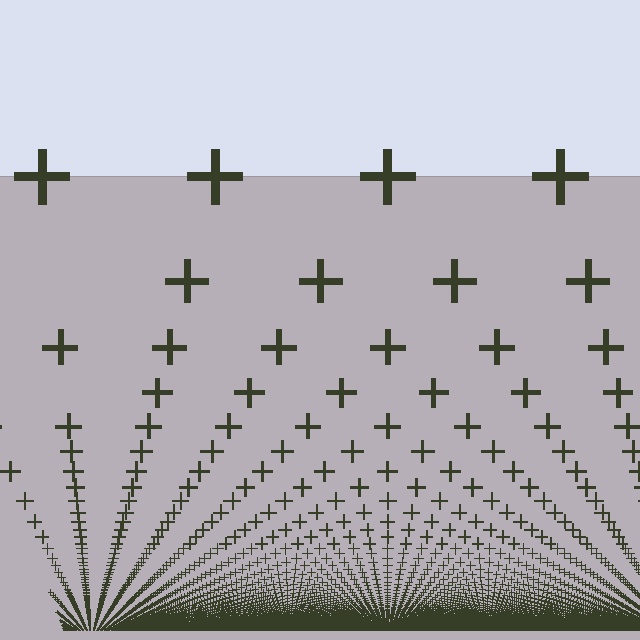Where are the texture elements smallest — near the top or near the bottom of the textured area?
Near the bottom.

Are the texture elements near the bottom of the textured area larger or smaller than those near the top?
Smaller. The gradient is inverted — elements near the bottom are smaller and denser.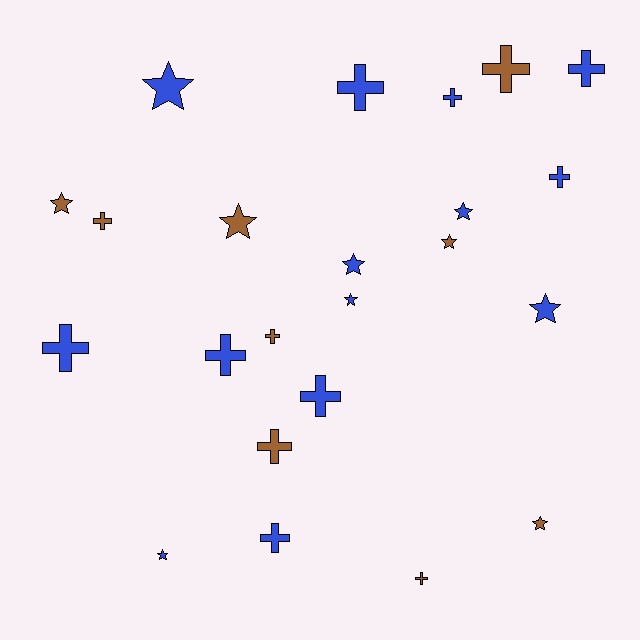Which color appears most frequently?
Blue, with 14 objects.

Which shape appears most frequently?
Cross, with 13 objects.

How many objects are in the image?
There are 23 objects.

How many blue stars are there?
There are 6 blue stars.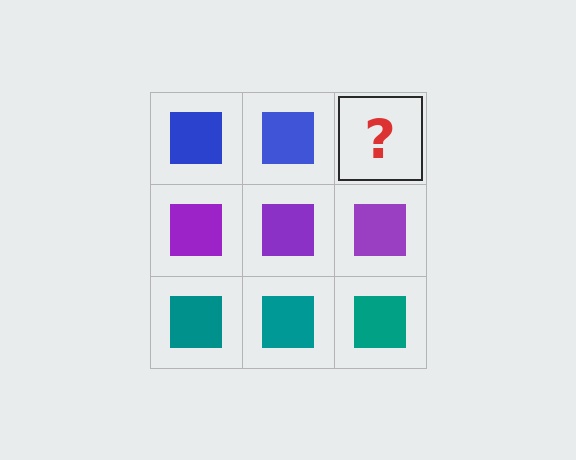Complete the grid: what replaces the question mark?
The question mark should be replaced with a blue square.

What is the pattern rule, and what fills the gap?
The rule is that each row has a consistent color. The gap should be filled with a blue square.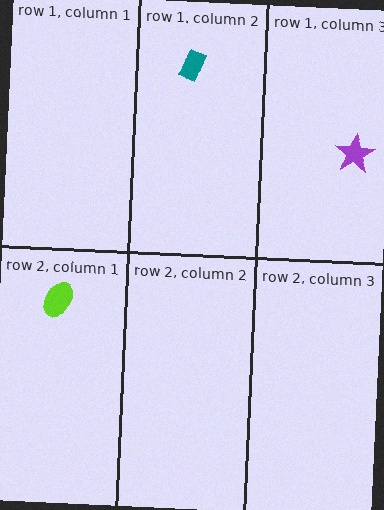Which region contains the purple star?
The row 1, column 3 region.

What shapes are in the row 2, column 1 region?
The lime ellipse.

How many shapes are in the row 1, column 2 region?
1.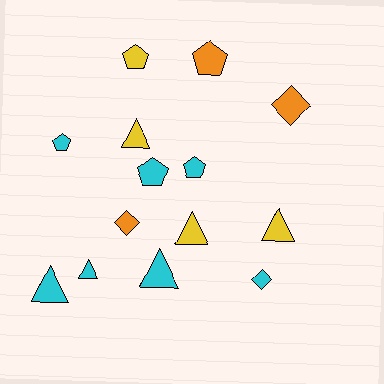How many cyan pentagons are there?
There are 3 cyan pentagons.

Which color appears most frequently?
Cyan, with 7 objects.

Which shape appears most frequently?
Triangle, with 6 objects.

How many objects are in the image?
There are 14 objects.